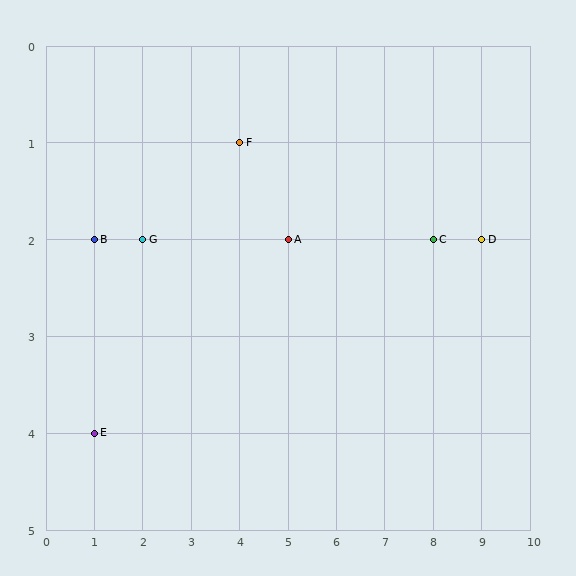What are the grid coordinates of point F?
Point F is at grid coordinates (4, 1).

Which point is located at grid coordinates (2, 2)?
Point G is at (2, 2).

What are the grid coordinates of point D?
Point D is at grid coordinates (9, 2).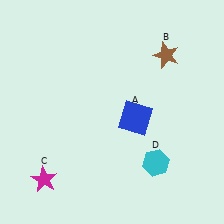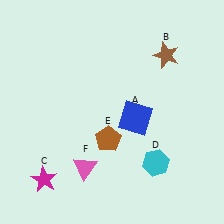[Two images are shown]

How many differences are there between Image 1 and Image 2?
There are 2 differences between the two images.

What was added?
A brown pentagon (E), a pink triangle (F) were added in Image 2.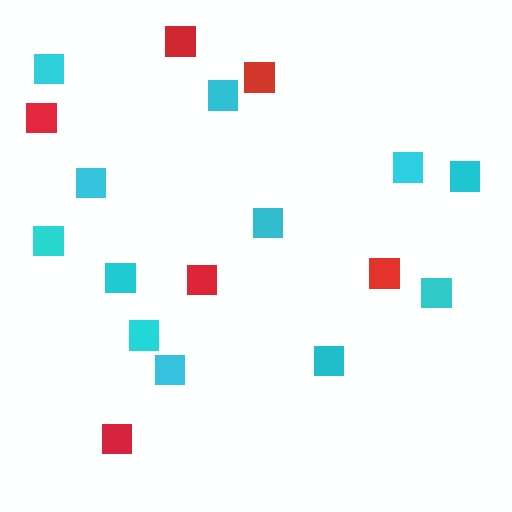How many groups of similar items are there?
There are 2 groups: one group of red squares (6) and one group of cyan squares (12).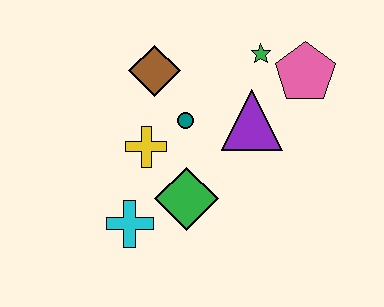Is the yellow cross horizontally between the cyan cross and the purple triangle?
Yes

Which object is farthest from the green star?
The cyan cross is farthest from the green star.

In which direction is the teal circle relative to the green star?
The teal circle is to the left of the green star.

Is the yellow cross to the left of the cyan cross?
No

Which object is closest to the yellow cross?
The teal circle is closest to the yellow cross.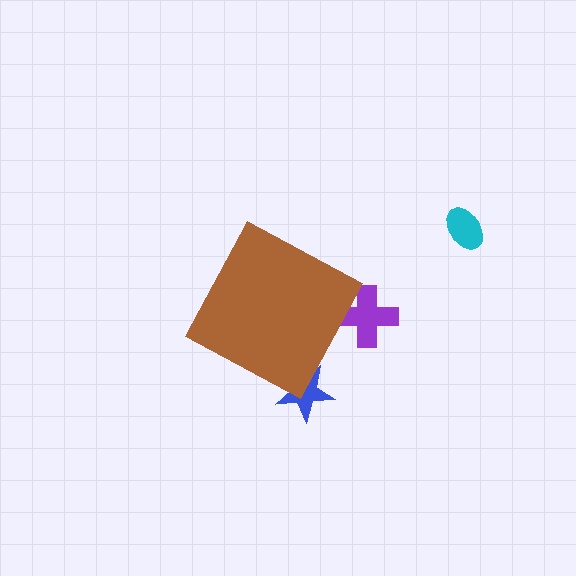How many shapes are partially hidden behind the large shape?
2 shapes are partially hidden.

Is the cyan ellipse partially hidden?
No, the cyan ellipse is fully visible.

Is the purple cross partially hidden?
Yes, the purple cross is partially hidden behind the brown diamond.